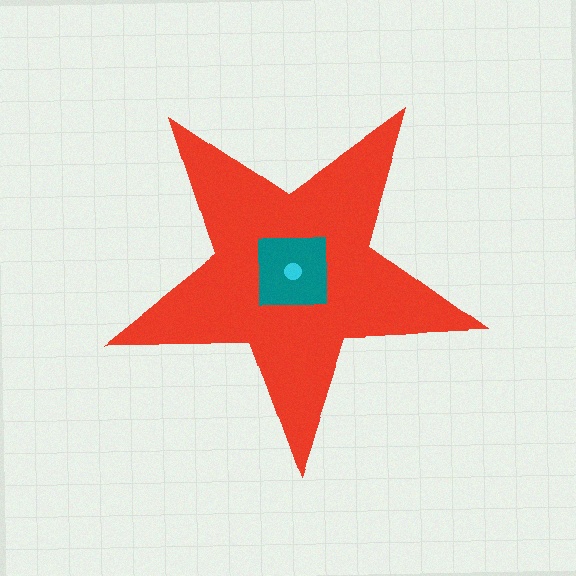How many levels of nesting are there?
3.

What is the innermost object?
The cyan circle.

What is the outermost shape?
The red star.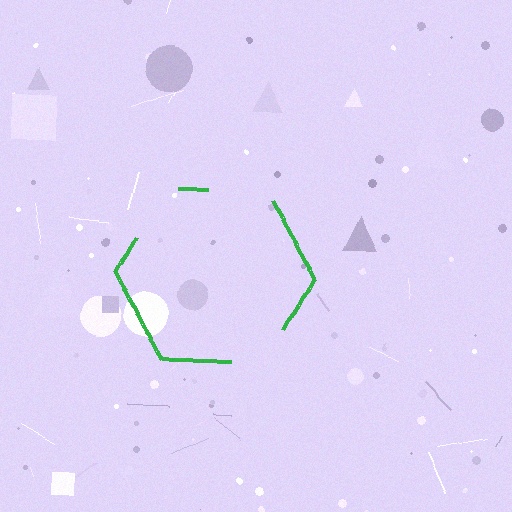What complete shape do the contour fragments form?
The contour fragments form a hexagon.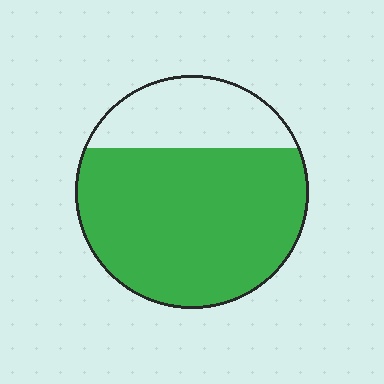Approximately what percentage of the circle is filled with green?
Approximately 75%.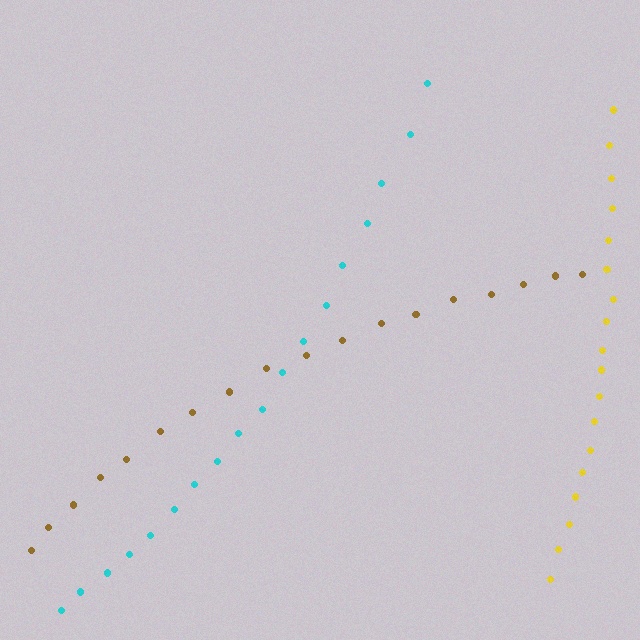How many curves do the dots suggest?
There are 3 distinct paths.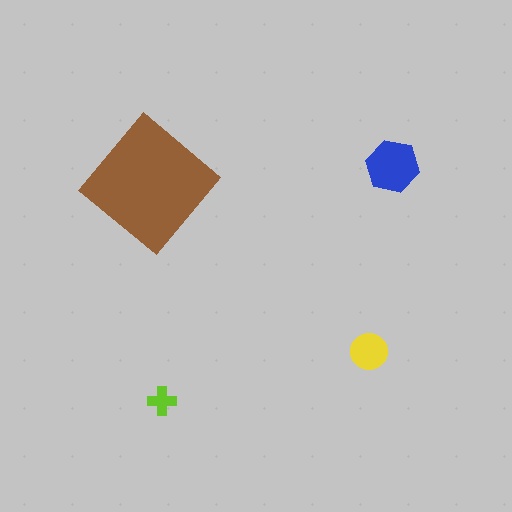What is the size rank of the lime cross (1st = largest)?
4th.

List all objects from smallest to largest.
The lime cross, the yellow circle, the blue hexagon, the brown diamond.